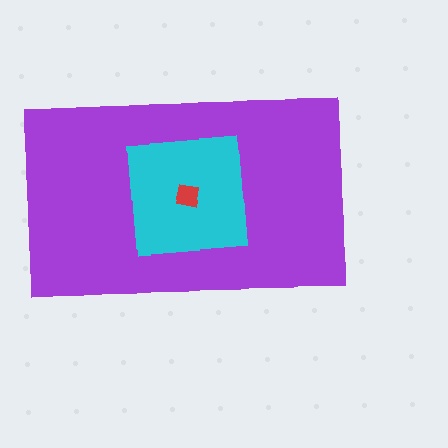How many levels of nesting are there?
3.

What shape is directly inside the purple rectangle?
The cyan square.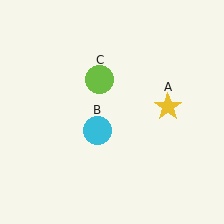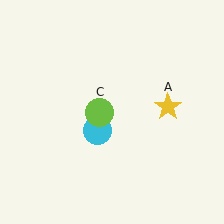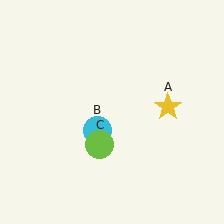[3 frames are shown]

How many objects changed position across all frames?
1 object changed position: lime circle (object C).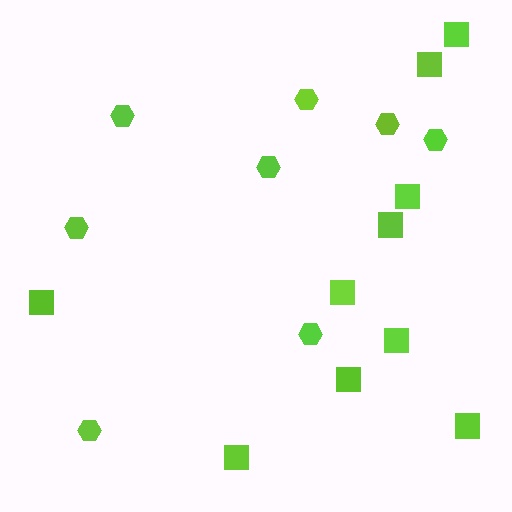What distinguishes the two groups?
There are 2 groups: one group of hexagons (8) and one group of squares (10).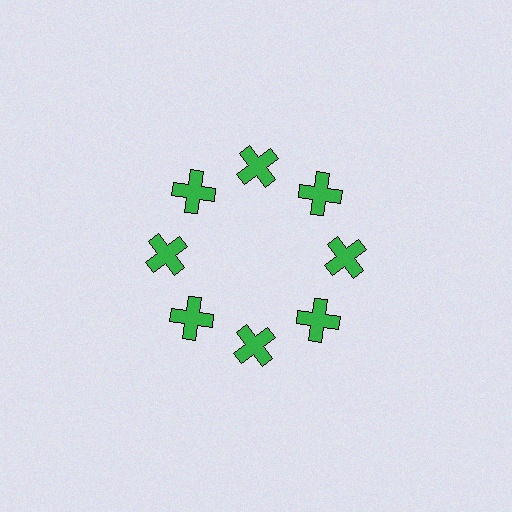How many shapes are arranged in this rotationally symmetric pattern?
There are 8 shapes, arranged in 8 groups of 1.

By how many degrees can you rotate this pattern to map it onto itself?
The pattern maps onto itself every 45 degrees of rotation.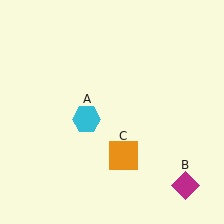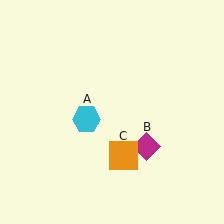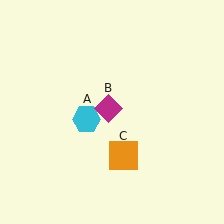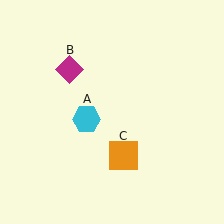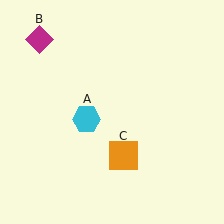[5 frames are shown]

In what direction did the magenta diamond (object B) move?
The magenta diamond (object B) moved up and to the left.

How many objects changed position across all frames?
1 object changed position: magenta diamond (object B).